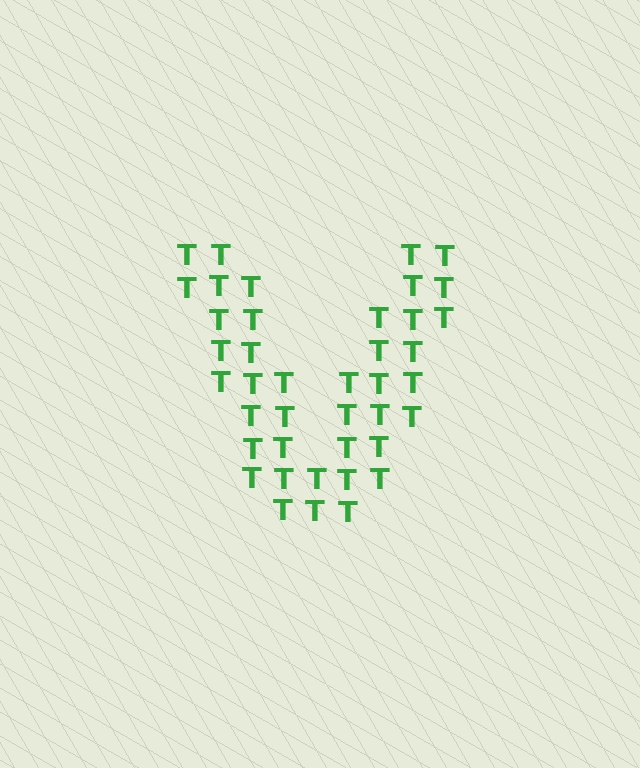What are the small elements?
The small elements are letter T's.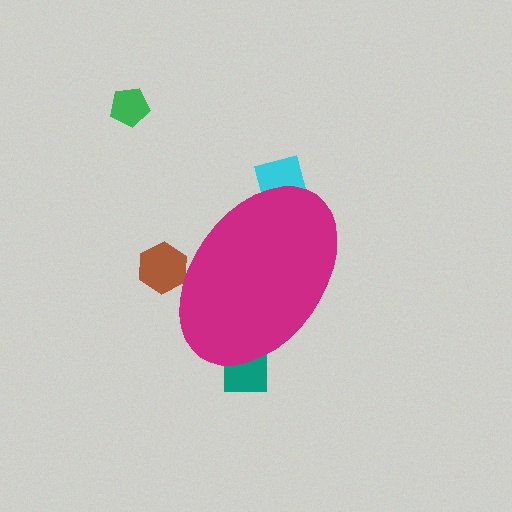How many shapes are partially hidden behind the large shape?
3 shapes are partially hidden.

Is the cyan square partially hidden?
Yes, the cyan square is partially hidden behind the magenta ellipse.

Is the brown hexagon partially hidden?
Yes, the brown hexagon is partially hidden behind the magenta ellipse.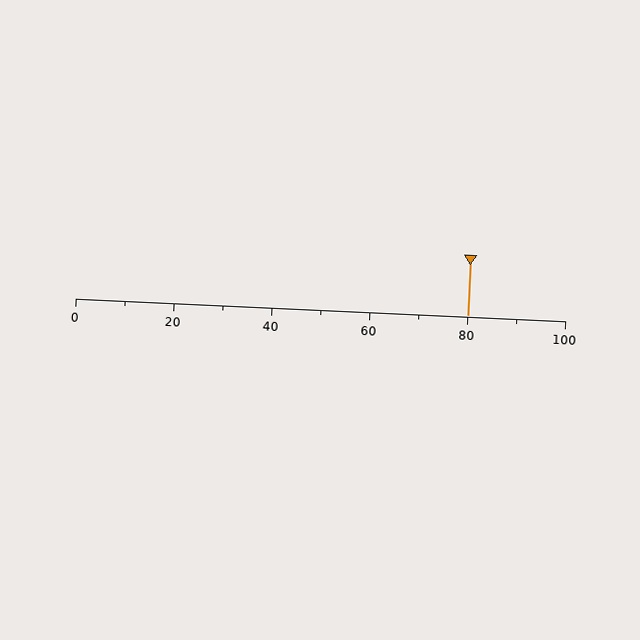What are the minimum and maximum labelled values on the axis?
The axis runs from 0 to 100.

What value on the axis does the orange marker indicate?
The marker indicates approximately 80.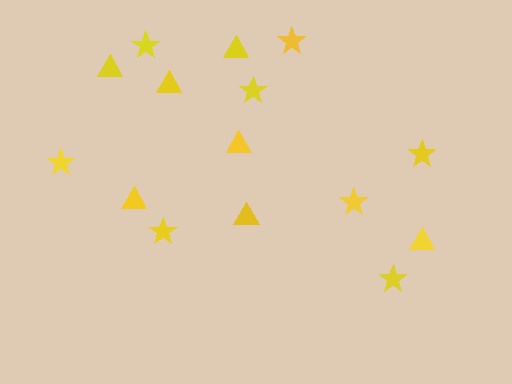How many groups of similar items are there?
There are 2 groups: one group of stars (8) and one group of triangles (7).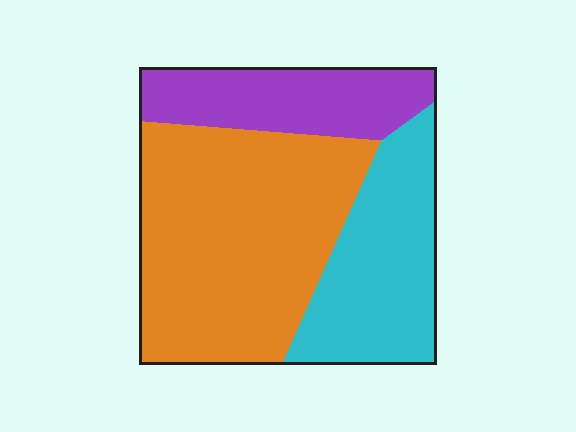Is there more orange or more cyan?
Orange.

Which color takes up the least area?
Purple, at roughly 20%.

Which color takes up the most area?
Orange, at roughly 50%.